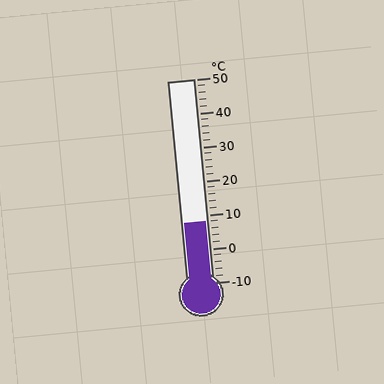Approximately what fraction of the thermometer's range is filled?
The thermometer is filled to approximately 30% of its range.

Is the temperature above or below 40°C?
The temperature is below 40°C.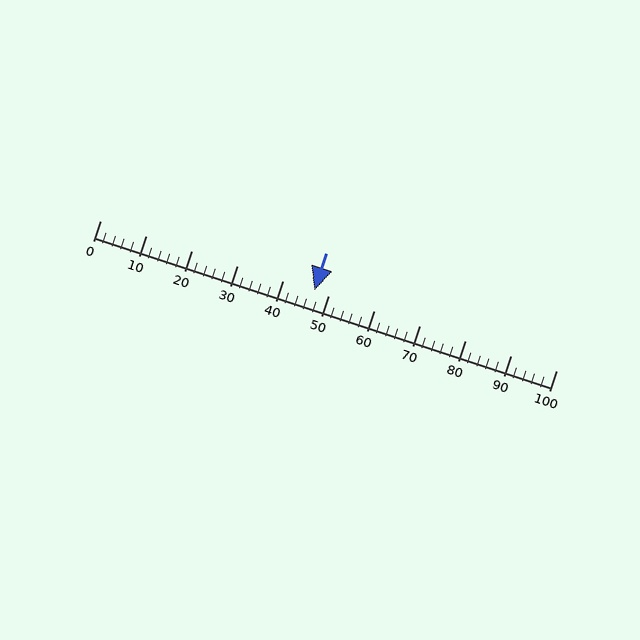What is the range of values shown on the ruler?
The ruler shows values from 0 to 100.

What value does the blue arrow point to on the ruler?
The blue arrow points to approximately 47.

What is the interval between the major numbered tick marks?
The major tick marks are spaced 10 units apart.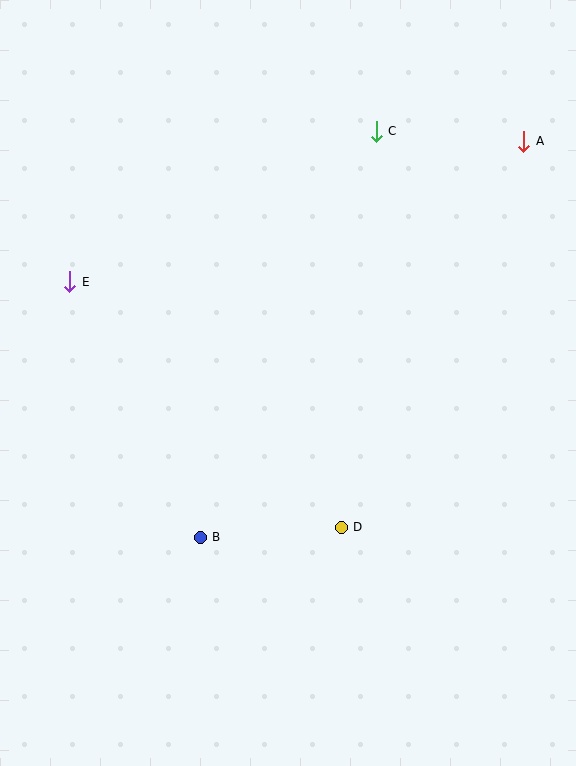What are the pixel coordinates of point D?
Point D is at (341, 527).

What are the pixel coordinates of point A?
Point A is at (524, 141).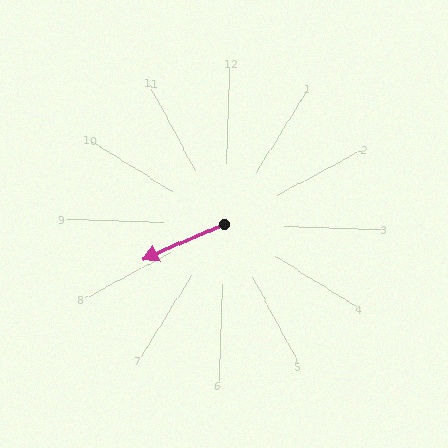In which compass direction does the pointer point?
Southwest.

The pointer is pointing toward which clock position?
Roughly 8 o'clock.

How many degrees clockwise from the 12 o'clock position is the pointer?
Approximately 244 degrees.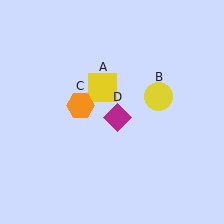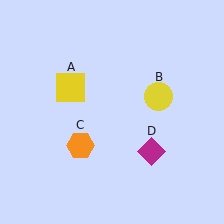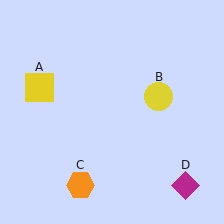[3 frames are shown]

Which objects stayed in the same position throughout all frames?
Yellow circle (object B) remained stationary.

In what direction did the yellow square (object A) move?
The yellow square (object A) moved left.